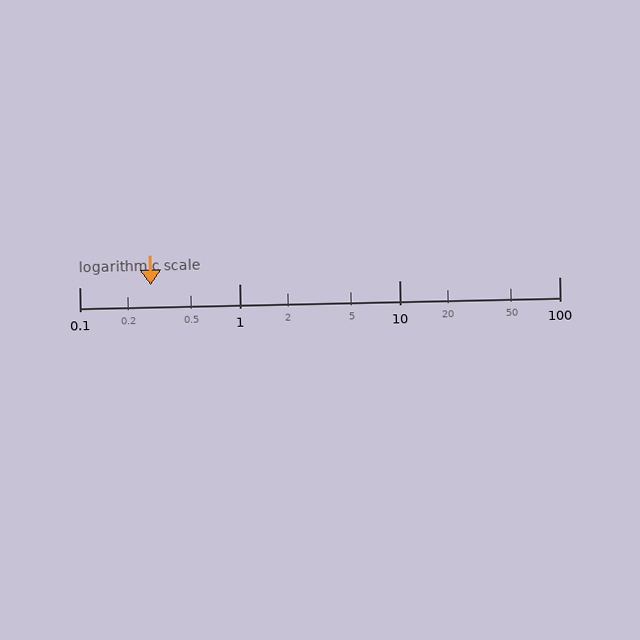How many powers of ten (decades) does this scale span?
The scale spans 3 decades, from 0.1 to 100.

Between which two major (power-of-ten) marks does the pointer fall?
The pointer is between 0.1 and 1.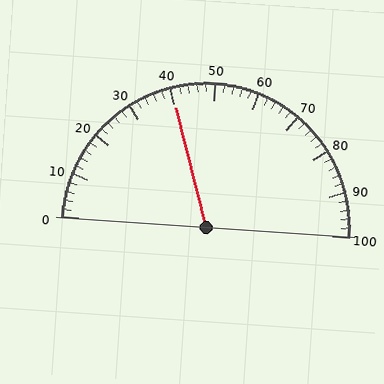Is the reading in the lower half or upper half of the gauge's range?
The reading is in the lower half of the range (0 to 100).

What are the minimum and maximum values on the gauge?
The gauge ranges from 0 to 100.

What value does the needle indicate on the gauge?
The needle indicates approximately 40.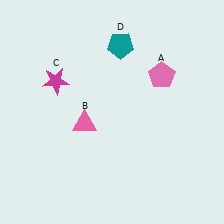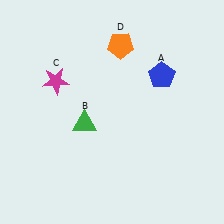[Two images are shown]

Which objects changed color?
A changed from pink to blue. B changed from pink to green. D changed from teal to orange.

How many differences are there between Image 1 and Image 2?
There are 3 differences between the two images.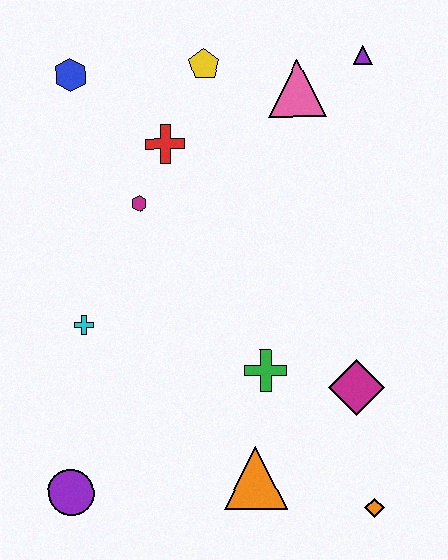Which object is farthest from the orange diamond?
The blue hexagon is farthest from the orange diamond.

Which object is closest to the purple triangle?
The pink triangle is closest to the purple triangle.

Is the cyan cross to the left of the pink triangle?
Yes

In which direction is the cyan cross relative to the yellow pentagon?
The cyan cross is below the yellow pentagon.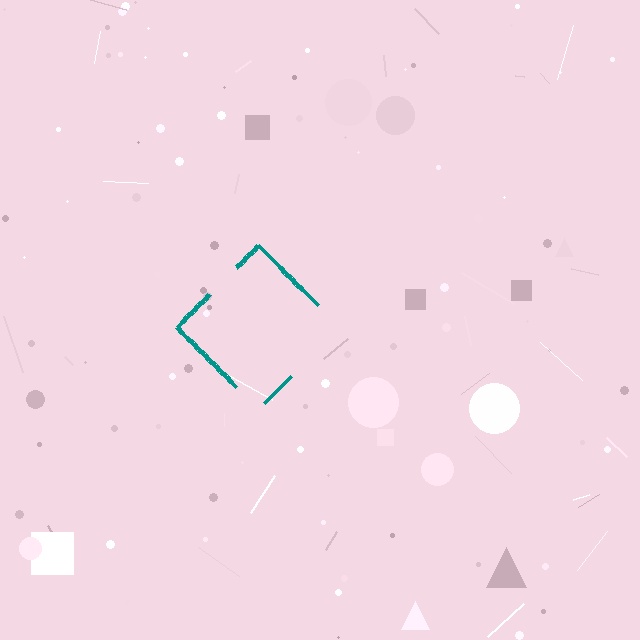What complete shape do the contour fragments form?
The contour fragments form a diamond.